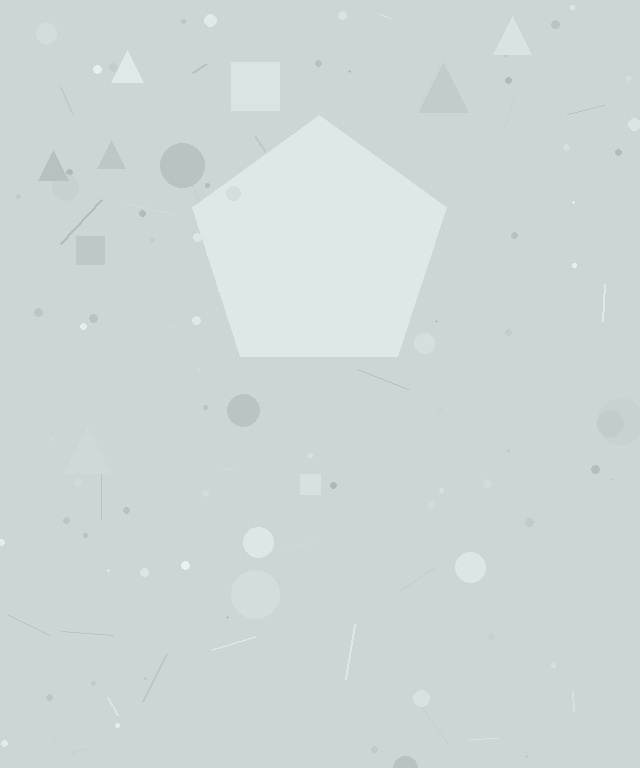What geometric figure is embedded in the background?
A pentagon is embedded in the background.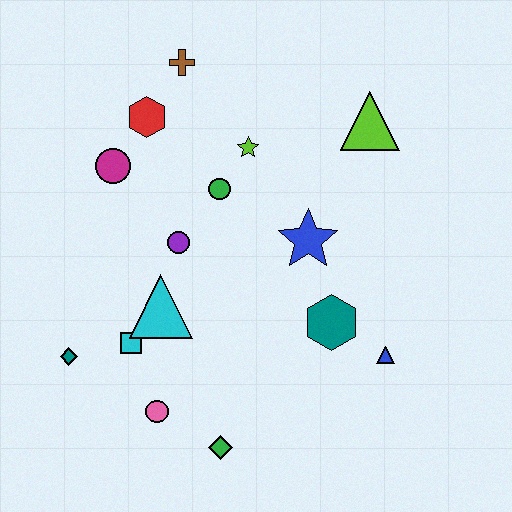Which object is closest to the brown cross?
The red hexagon is closest to the brown cross.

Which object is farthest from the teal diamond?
The lime triangle is farthest from the teal diamond.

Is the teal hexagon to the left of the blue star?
No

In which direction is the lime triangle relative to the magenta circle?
The lime triangle is to the right of the magenta circle.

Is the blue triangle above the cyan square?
No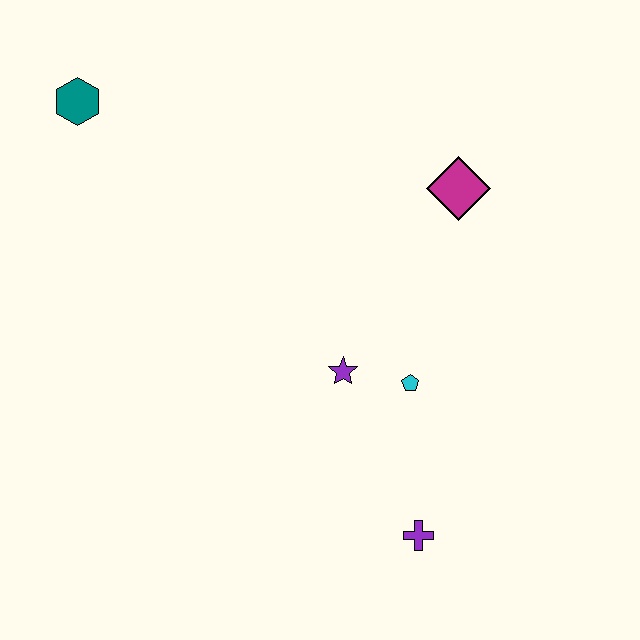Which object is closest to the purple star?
The cyan pentagon is closest to the purple star.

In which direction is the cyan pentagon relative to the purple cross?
The cyan pentagon is above the purple cross.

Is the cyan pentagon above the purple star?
No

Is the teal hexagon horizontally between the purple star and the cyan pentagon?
No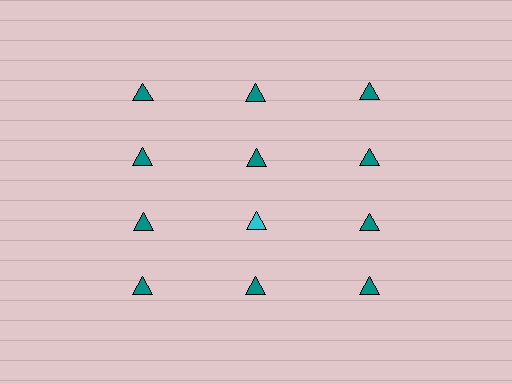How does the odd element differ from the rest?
It has a different color: cyan instead of teal.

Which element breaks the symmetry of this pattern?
The cyan triangle in the third row, second from left column breaks the symmetry. All other shapes are teal triangles.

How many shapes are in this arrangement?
There are 12 shapes arranged in a grid pattern.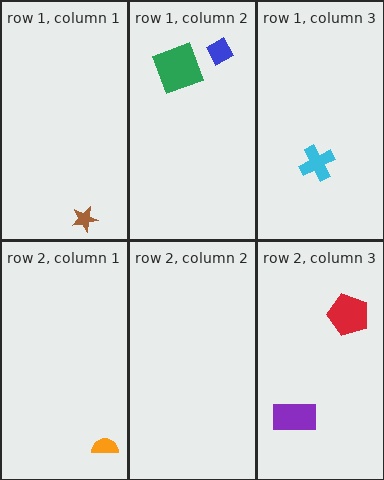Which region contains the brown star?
The row 1, column 1 region.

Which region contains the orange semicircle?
The row 2, column 1 region.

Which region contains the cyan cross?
The row 1, column 3 region.